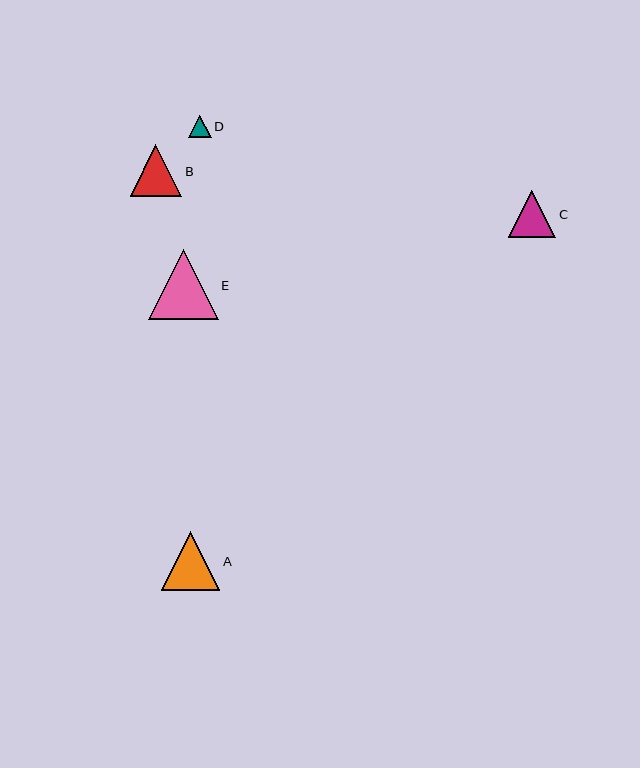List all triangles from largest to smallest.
From largest to smallest: E, A, B, C, D.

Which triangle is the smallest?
Triangle D is the smallest with a size of approximately 23 pixels.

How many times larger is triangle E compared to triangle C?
Triangle E is approximately 1.5 times the size of triangle C.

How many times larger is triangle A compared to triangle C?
Triangle A is approximately 1.2 times the size of triangle C.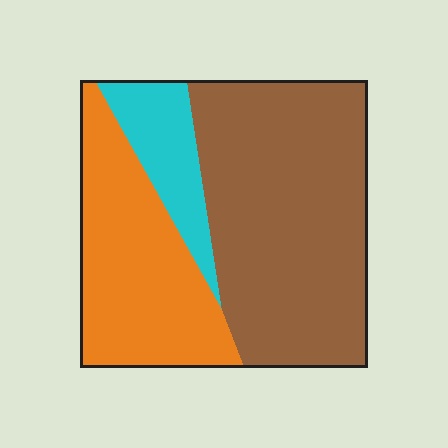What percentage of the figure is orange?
Orange takes up about one third (1/3) of the figure.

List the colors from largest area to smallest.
From largest to smallest: brown, orange, cyan.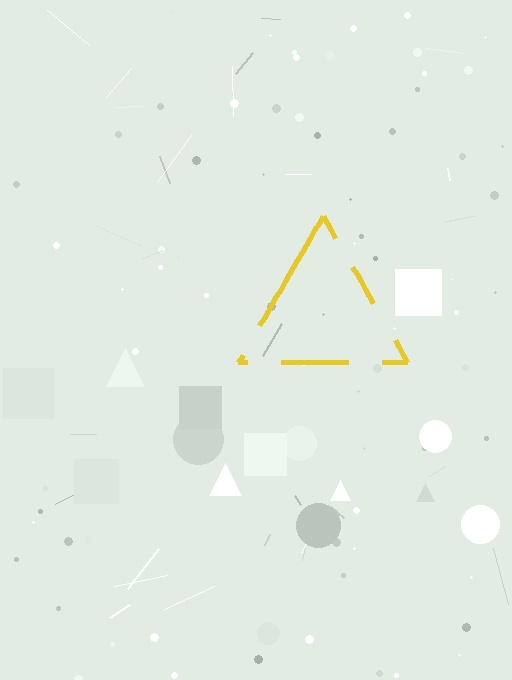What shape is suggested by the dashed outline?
The dashed outline suggests a triangle.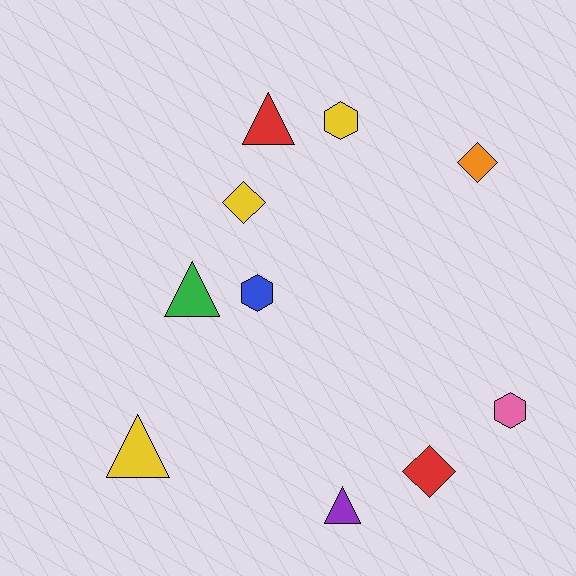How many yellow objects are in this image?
There are 3 yellow objects.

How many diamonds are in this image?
There are 3 diamonds.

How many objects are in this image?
There are 10 objects.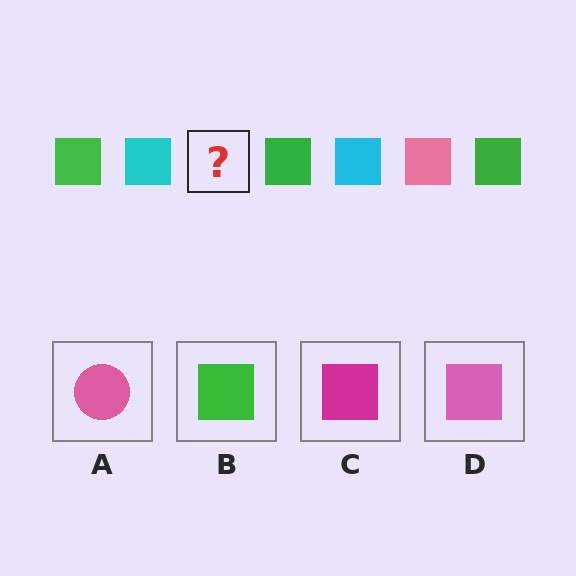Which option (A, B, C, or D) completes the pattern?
D.